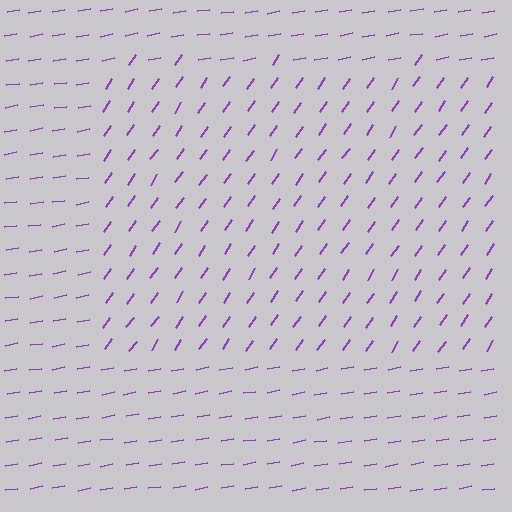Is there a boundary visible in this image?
Yes, there is a texture boundary formed by a change in line orientation.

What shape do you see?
I see a rectangle.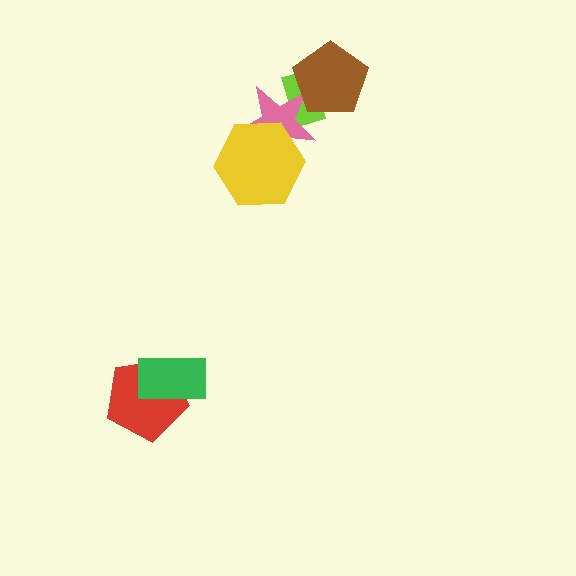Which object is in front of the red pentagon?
The green rectangle is in front of the red pentagon.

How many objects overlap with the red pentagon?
1 object overlaps with the red pentagon.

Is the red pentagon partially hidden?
Yes, it is partially covered by another shape.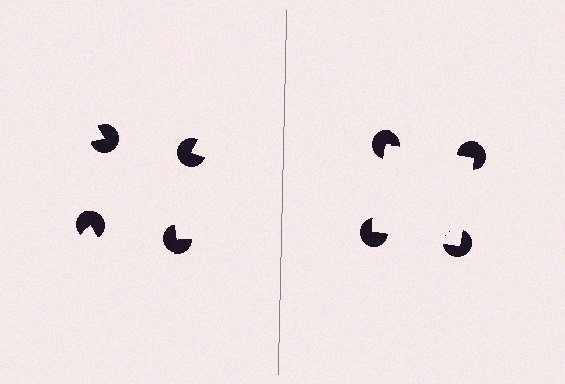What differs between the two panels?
The pac-man discs are positioned identically on both sides; only the wedge orientations differ. On the right they align to a square; on the left they are misaligned.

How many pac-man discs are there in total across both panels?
8 — 4 on each side.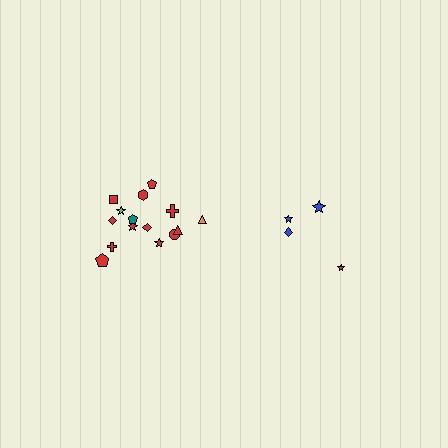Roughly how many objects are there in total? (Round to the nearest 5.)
Roughly 20 objects in total.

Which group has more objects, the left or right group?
The left group.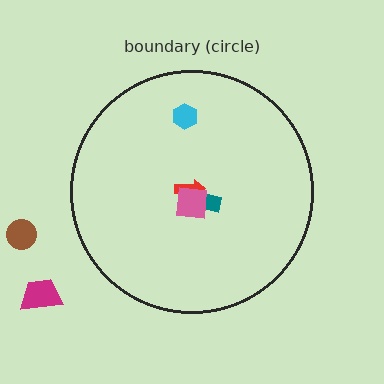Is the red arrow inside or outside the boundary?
Inside.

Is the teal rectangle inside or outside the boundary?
Inside.